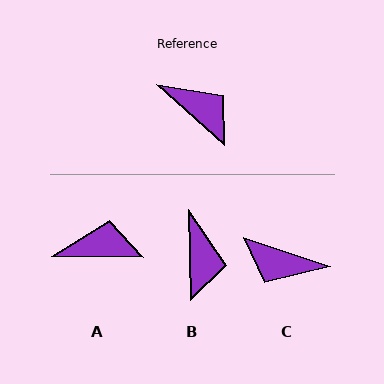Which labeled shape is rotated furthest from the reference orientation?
C, about 157 degrees away.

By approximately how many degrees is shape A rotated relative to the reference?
Approximately 41 degrees counter-clockwise.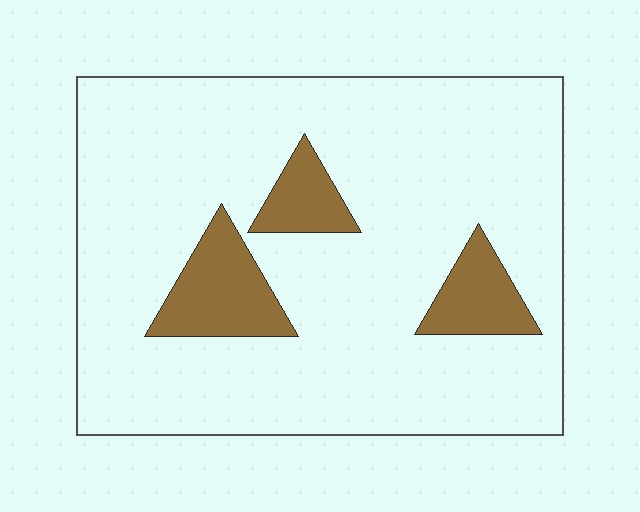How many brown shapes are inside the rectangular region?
3.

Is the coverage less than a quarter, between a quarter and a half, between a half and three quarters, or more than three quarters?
Less than a quarter.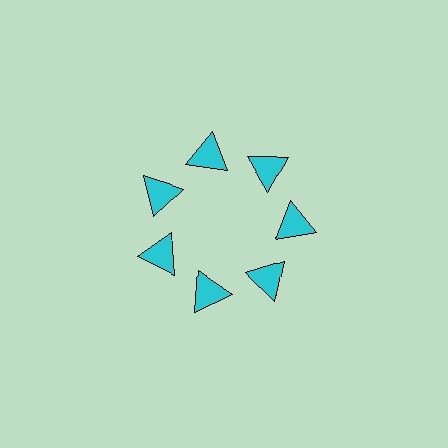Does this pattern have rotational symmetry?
Yes, this pattern has 7-fold rotational symmetry. It looks the same after rotating 51 degrees around the center.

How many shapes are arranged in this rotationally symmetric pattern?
There are 7 shapes, arranged in 7 groups of 1.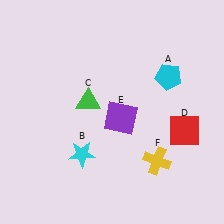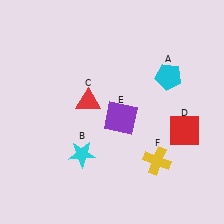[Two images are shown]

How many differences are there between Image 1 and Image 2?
There is 1 difference between the two images.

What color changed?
The triangle (C) changed from green in Image 1 to red in Image 2.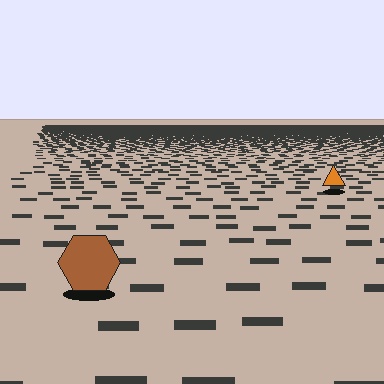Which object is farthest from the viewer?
The orange triangle is farthest from the viewer. It appears smaller and the ground texture around it is denser.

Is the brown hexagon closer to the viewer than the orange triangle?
Yes. The brown hexagon is closer — you can tell from the texture gradient: the ground texture is coarser near it.